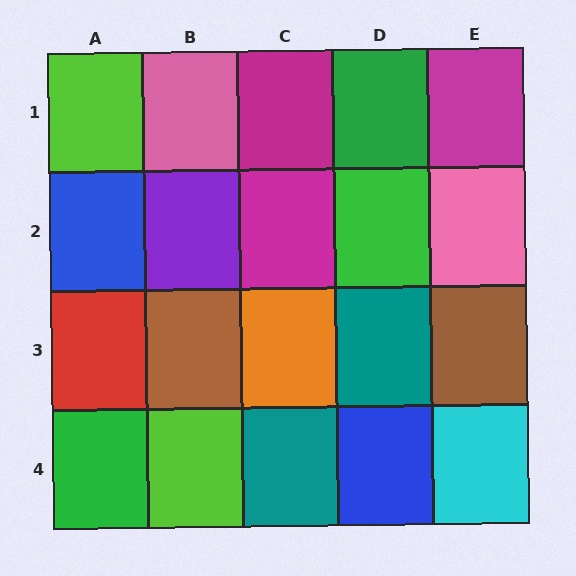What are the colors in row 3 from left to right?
Red, brown, orange, teal, brown.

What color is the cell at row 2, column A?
Blue.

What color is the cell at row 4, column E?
Cyan.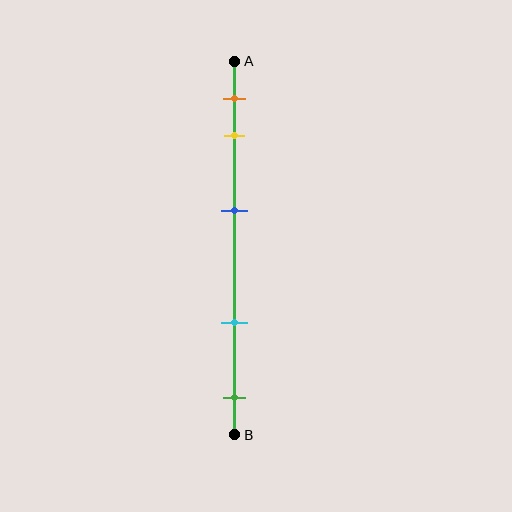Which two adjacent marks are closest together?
The orange and yellow marks are the closest adjacent pair.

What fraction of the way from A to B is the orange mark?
The orange mark is approximately 10% (0.1) of the way from A to B.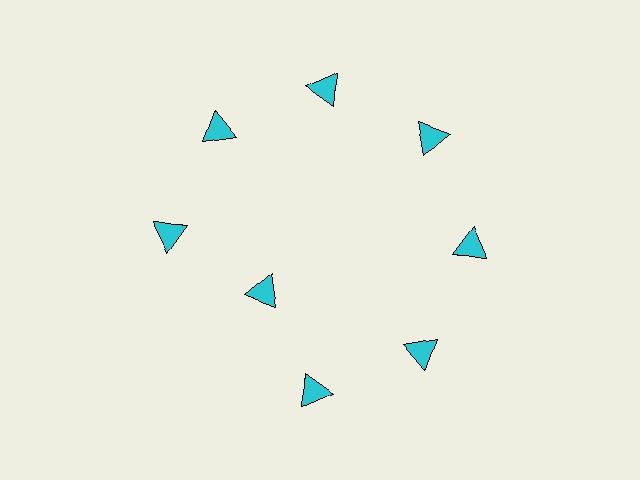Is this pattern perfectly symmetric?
No. The 8 cyan triangles are arranged in a ring, but one element near the 8 o'clock position is pulled inward toward the center, breaking the 8-fold rotational symmetry.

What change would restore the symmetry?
The symmetry would be restored by moving it outward, back onto the ring so that all 8 triangles sit at equal angles and equal distance from the center.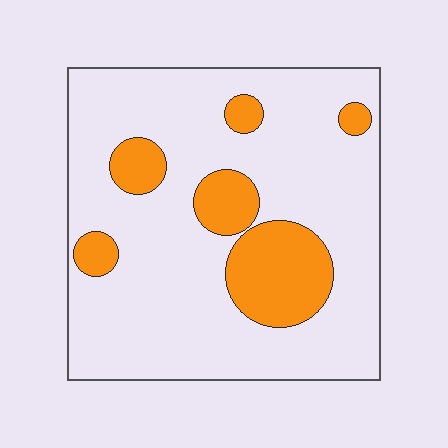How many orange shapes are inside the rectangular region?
6.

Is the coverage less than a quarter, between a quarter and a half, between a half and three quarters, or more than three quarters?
Less than a quarter.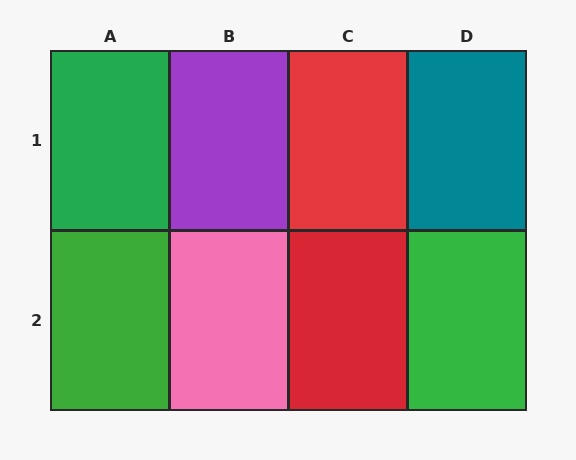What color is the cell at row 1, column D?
Teal.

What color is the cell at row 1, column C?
Red.